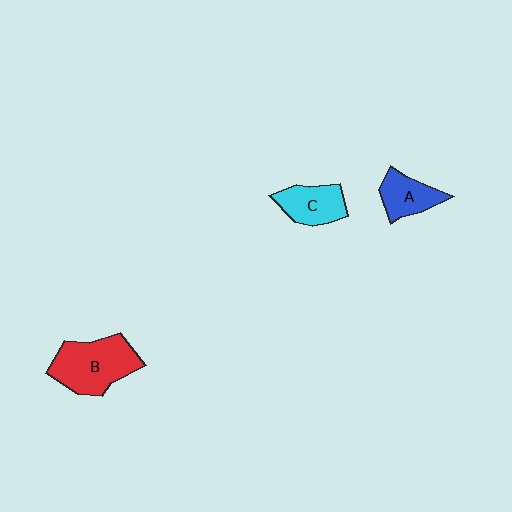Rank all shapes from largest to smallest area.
From largest to smallest: B (red), C (cyan), A (blue).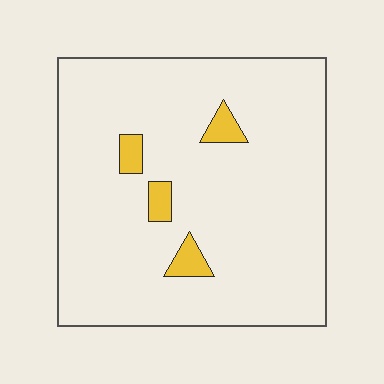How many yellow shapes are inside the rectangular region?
4.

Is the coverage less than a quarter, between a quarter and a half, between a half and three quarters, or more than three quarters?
Less than a quarter.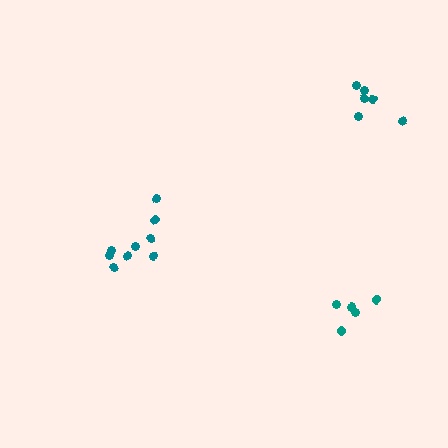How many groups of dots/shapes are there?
There are 3 groups.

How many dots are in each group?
Group 1: 9 dots, Group 2: 6 dots, Group 3: 5 dots (20 total).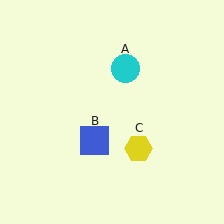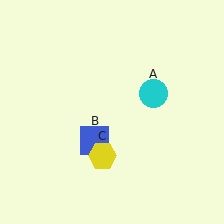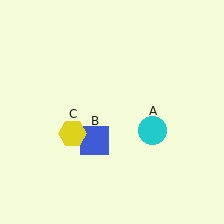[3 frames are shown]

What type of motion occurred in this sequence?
The cyan circle (object A), yellow hexagon (object C) rotated clockwise around the center of the scene.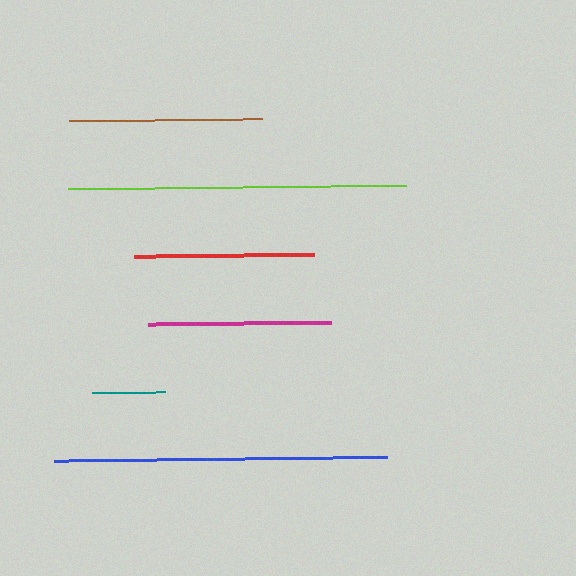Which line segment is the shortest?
The teal line is the shortest at approximately 74 pixels.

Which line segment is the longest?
The lime line is the longest at approximately 337 pixels.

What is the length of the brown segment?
The brown segment is approximately 193 pixels long.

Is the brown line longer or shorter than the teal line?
The brown line is longer than the teal line.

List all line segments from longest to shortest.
From longest to shortest: lime, blue, brown, magenta, red, teal.